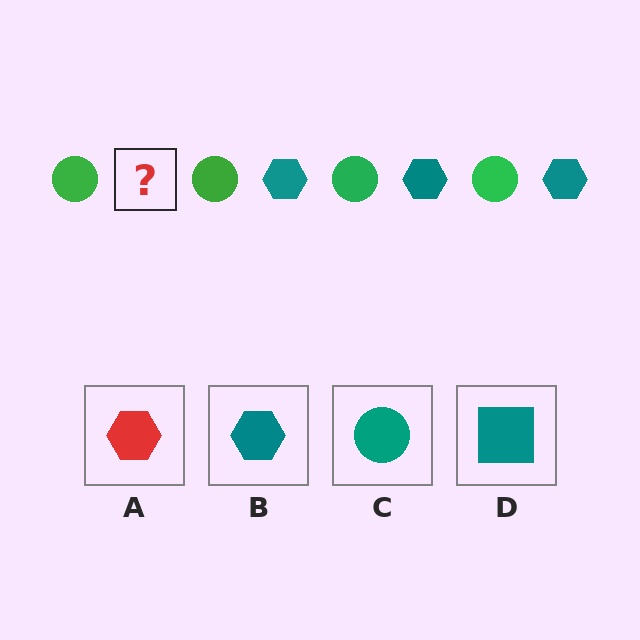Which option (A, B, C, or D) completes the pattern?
B.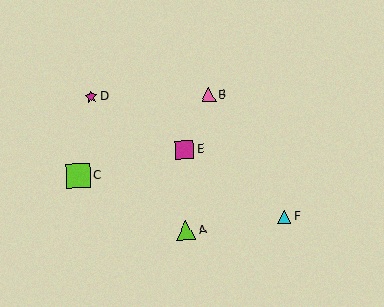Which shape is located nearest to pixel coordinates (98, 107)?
The magenta star (labeled D) at (91, 97) is nearest to that location.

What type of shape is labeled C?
Shape C is a lime square.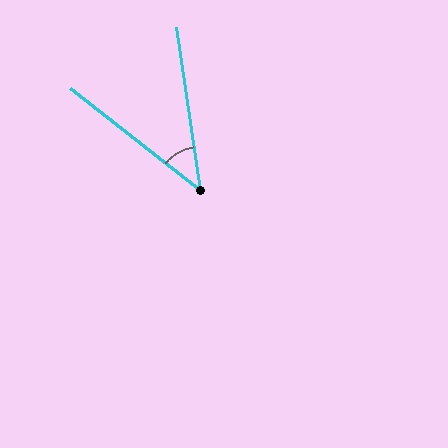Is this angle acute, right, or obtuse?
It is acute.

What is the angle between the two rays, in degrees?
Approximately 43 degrees.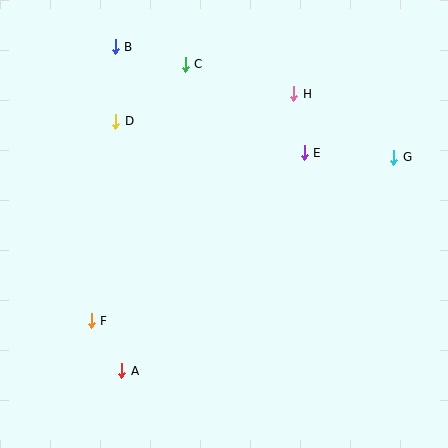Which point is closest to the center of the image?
Point E at (304, 153) is closest to the center.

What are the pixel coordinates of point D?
Point D is at (115, 121).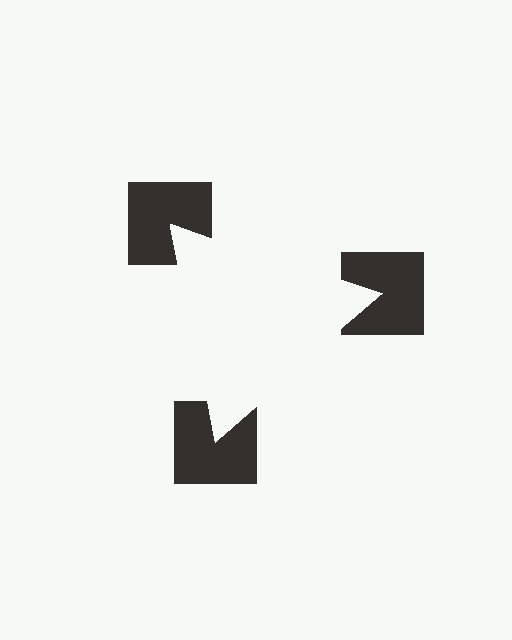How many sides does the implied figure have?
3 sides.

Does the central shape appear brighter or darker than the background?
It typically appears slightly brighter than the background, even though no actual brightness change is drawn.